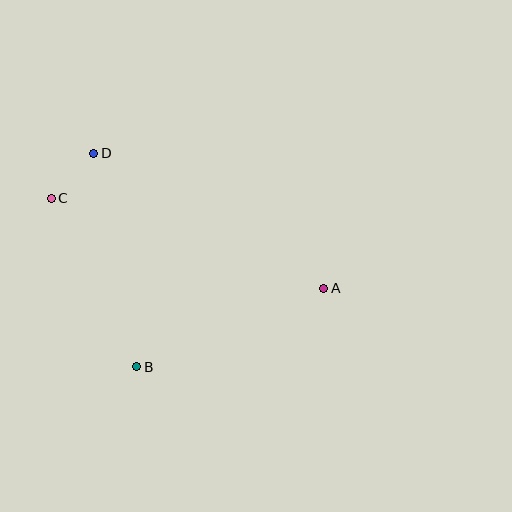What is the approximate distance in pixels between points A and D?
The distance between A and D is approximately 267 pixels.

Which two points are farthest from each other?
Points A and C are farthest from each other.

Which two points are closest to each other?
Points C and D are closest to each other.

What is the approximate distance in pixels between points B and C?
The distance between B and C is approximately 189 pixels.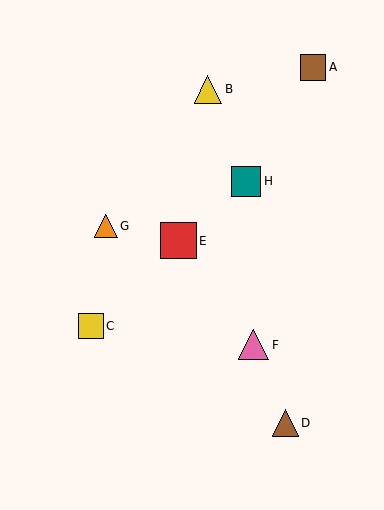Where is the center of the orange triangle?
The center of the orange triangle is at (106, 226).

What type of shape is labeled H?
Shape H is a teal square.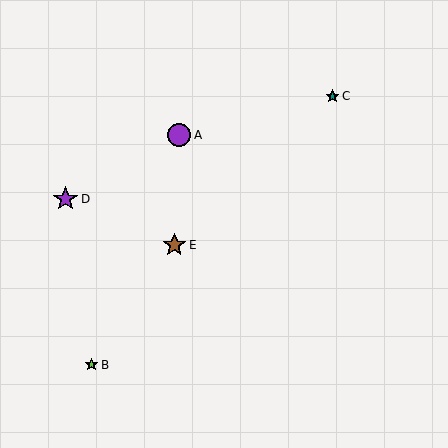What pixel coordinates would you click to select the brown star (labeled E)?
Click at (174, 245) to select the brown star E.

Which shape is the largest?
The purple star (labeled D) is the largest.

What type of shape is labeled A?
Shape A is a purple circle.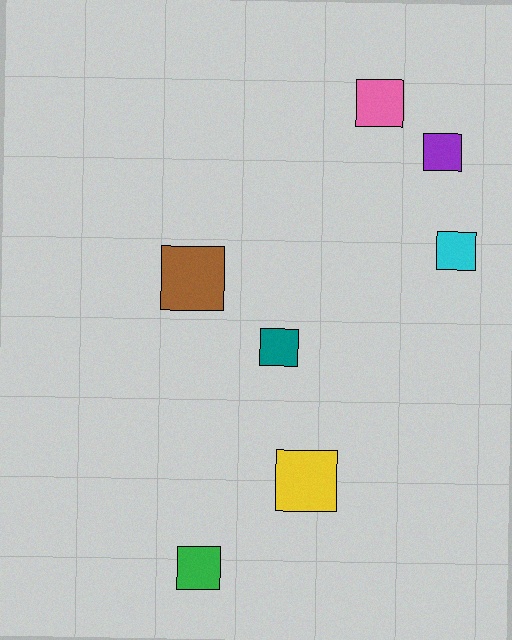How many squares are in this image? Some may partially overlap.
There are 7 squares.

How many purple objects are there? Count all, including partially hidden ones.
There is 1 purple object.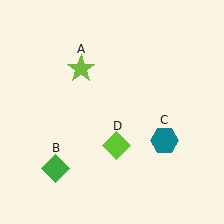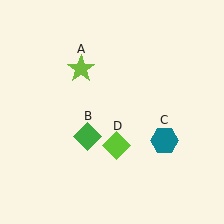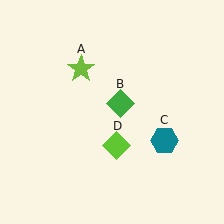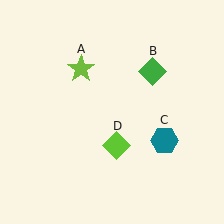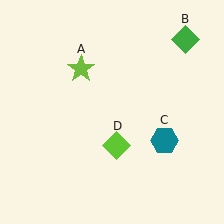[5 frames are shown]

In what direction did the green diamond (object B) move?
The green diamond (object B) moved up and to the right.